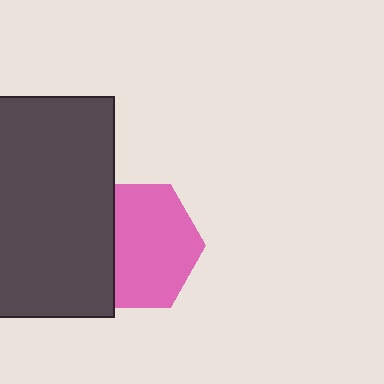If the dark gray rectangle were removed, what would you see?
You would see the complete pink hexagon.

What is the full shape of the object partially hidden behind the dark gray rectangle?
The partially hidden object is a pink hexagon.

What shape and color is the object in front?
The object in front is a dark gray rectangle.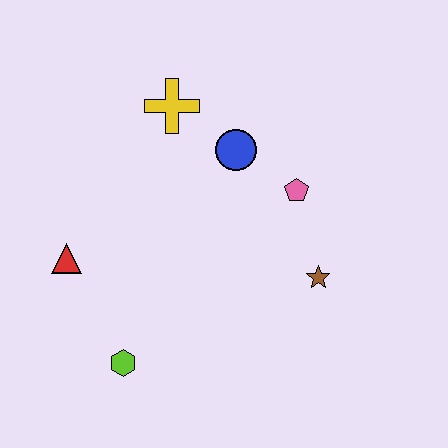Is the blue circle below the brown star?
No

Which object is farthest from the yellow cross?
The lime hexagon is farthest from the yellow cross.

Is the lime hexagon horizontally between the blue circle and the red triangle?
Yes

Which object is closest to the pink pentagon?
The blue circle is closest to the pink pentagon.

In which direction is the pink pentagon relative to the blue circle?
The pink pentagon is to the right of the blue circle.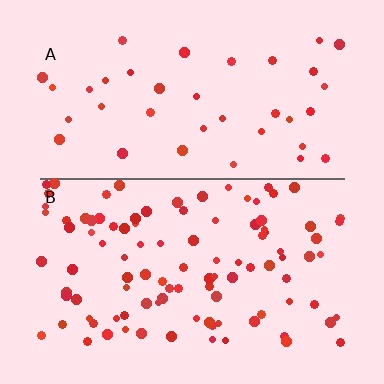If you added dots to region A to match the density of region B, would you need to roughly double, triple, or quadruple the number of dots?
Approximately triple.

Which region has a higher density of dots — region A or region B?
B (the bottom).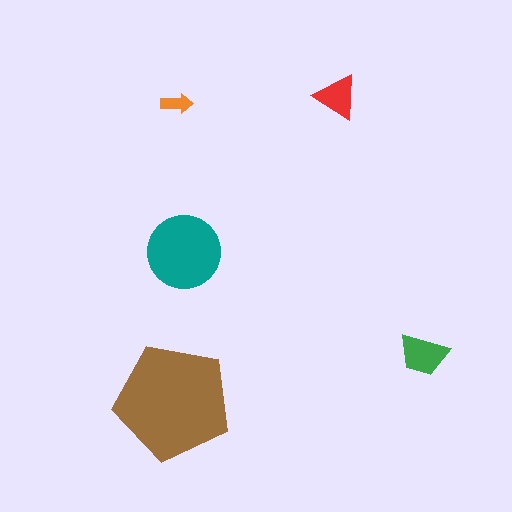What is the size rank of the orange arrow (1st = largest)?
5th.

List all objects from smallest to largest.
The orange arrow, the red triangle, the green trapezoid, the teal circle, the brown pentagon.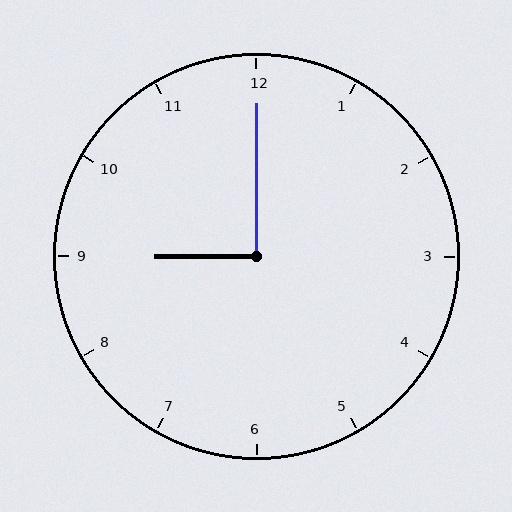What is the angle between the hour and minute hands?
Approximately 90 degrees.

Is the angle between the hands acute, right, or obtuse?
It is right.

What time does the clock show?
9:00.